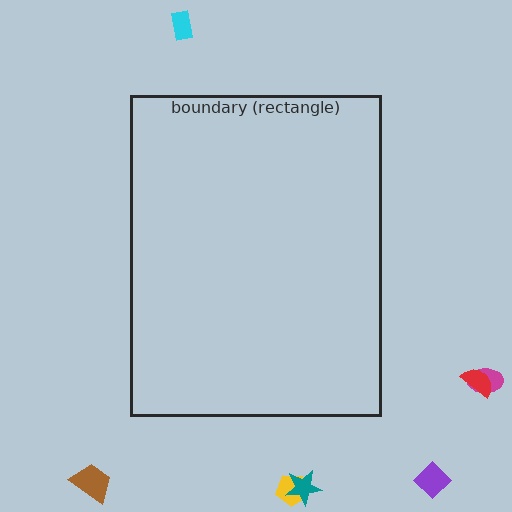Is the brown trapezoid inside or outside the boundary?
Outside.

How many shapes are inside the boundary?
0 inside, 7 outside.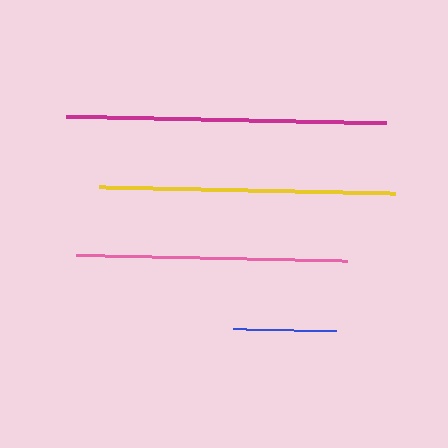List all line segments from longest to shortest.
From longest to shortest: magenta, yellow, pink, blue.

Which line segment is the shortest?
The blue line is the shortest at approximately 103 pixels.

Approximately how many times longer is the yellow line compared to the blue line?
The yellow line is approximately 2.9 times the length of the blue line.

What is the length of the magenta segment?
The magenta segment is approximately 320 pixels long.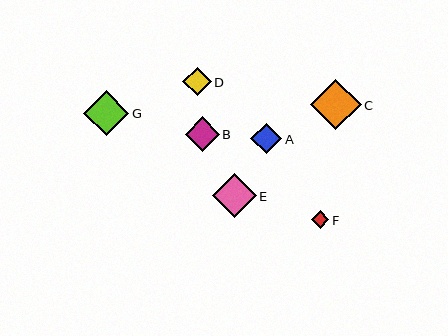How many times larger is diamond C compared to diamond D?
Diamond C is approximately 1.8 times the size of diamond D.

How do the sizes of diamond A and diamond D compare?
Diamond A and diamond D are approximately the same size.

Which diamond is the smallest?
Diamond F is the smallest with a size of approximately 17 pixels.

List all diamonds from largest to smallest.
From largest to smallest: C, G, E, B, A, D, F.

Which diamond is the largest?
Diamond C is the largest with a size of approximately 50 pixels.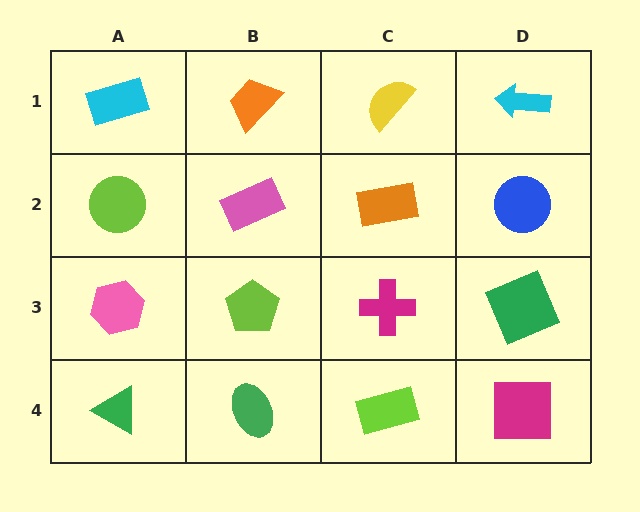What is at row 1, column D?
A cyan arrow.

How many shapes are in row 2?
4 shapes.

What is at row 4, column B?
A green ellipse.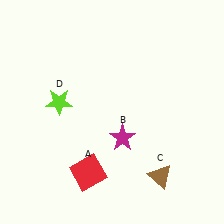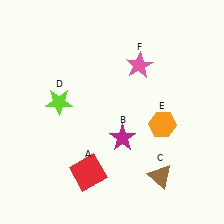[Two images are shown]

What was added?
An orange hexagon (E), a pink star (F) were added in Image 2.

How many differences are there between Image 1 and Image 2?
There are 2 differences between the two images.